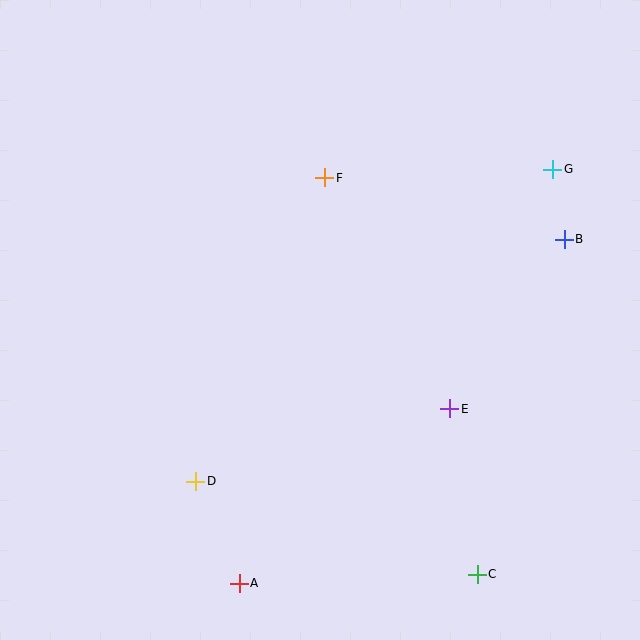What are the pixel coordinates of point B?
Point B is at (564, 239).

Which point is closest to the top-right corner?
Point G is closest to the top-right corner.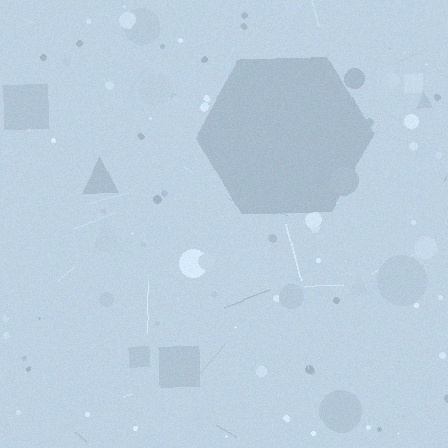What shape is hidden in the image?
A hexagon is hidden in the image.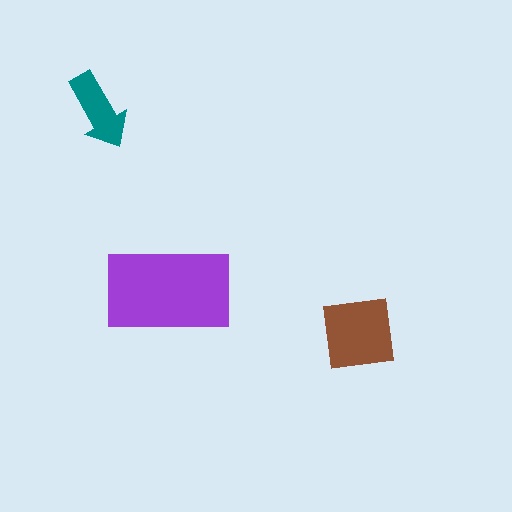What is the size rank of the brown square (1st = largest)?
2nd.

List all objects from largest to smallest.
The purple rectangle, the brown square, the teal arrow.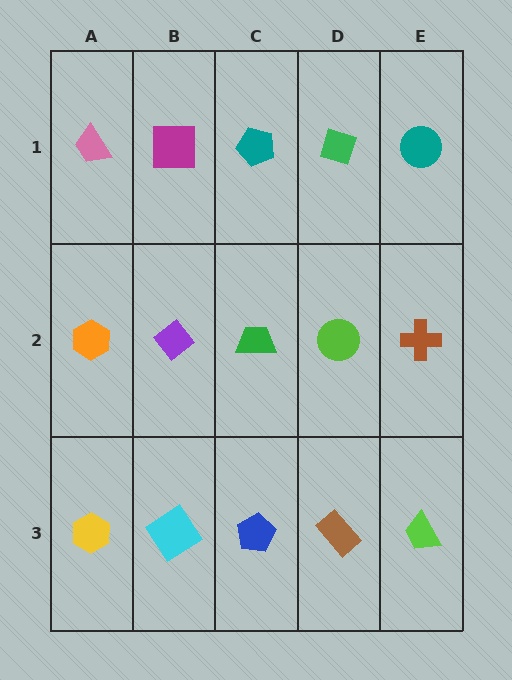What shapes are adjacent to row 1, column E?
A brown cross (row 2, column E), a green diamond (row 1, column D).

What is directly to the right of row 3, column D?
A lime trapezoid.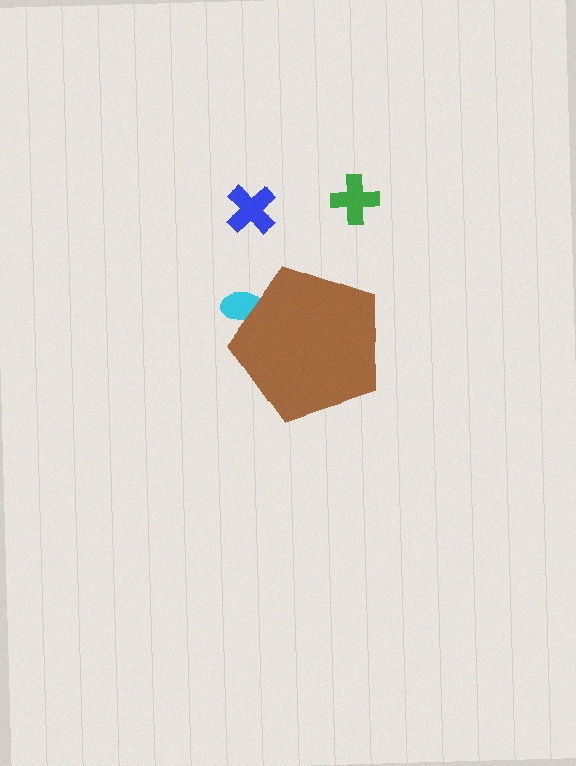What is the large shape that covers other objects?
A brown pentagon.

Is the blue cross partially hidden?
No, the blue cross is fully visible.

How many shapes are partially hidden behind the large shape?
1 shape is partially hidden.